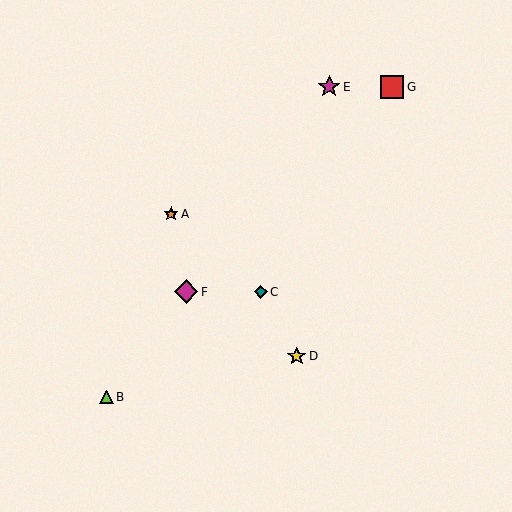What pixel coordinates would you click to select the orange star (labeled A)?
Click at (171, 214) to select the orange star A.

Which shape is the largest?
The magenta diamond (labeled F) is the largest.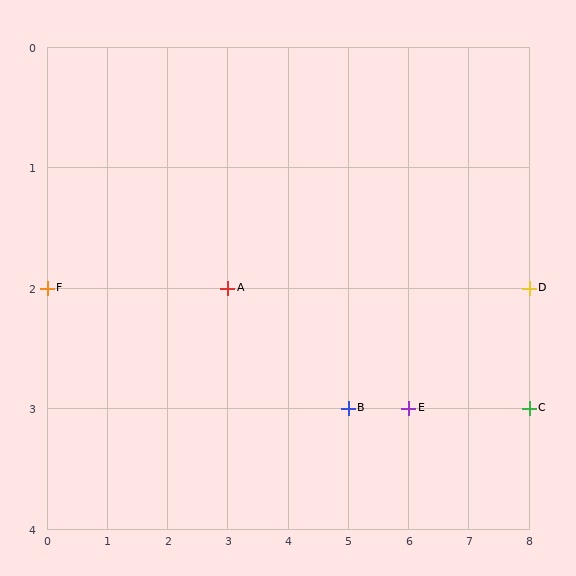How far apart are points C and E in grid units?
Points C and E are 2 columns apart.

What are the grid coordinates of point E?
Point E is at grid coordinates (6, 3).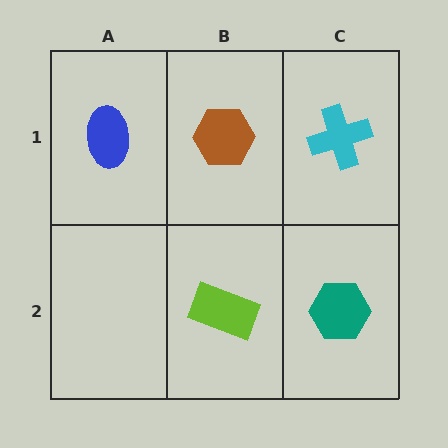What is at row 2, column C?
A teal hexagon.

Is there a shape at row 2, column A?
No, that cell is empty.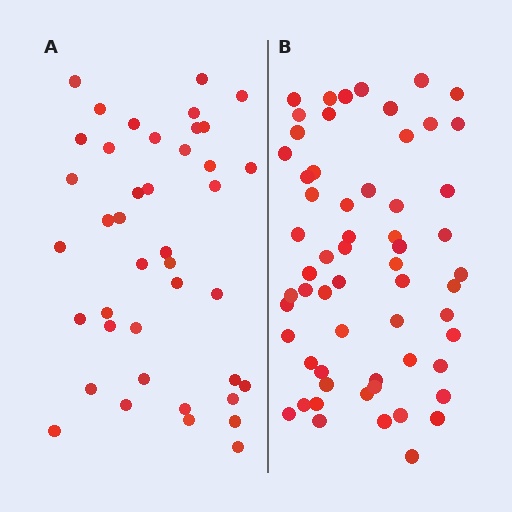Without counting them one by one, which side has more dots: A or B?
Region B (the right region) has more dots.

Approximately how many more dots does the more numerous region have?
Region B has approximately 20 more dots than region A.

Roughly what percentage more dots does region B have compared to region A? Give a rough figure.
About 45% more.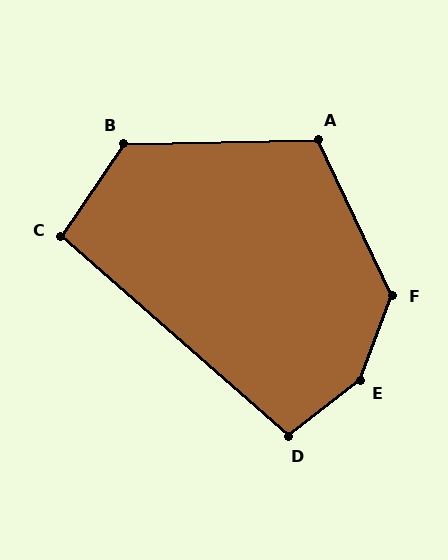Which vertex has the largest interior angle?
E, at approximately 149 degrees.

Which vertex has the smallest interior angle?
C, at approximately 97 degrees.